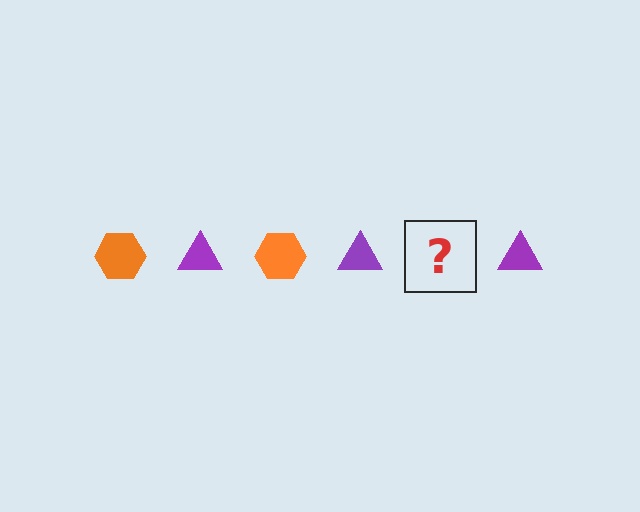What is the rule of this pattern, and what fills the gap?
The rule is that the pattern alternates between orange hexagon and purple triangle. The gap should be filled with an orange hexagon.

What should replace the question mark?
The question mark should be replaced with an orange hexagon.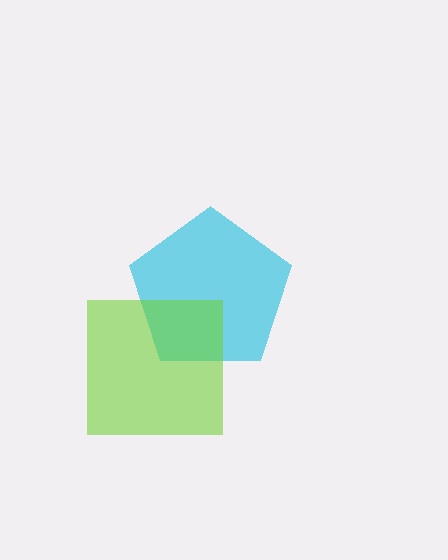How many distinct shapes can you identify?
There are 2 distinct shapes: a cyan pentagon, a lime square.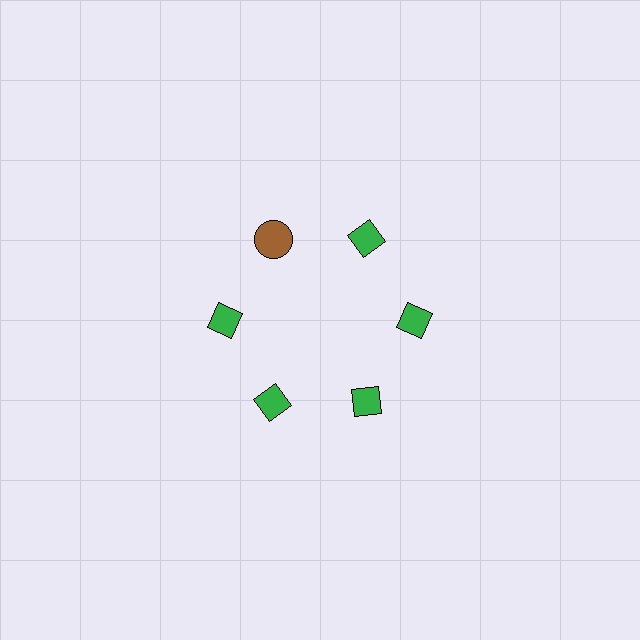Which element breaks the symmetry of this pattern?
The brown circle at roughly the 11 o'clock position breaks the symmetry. All other shapes are green diamonds.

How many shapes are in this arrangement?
There are 6 shapes arranged in a ring pattern.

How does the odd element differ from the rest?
It differs in both color (brown instead of green) and shape (circle instead of diamond).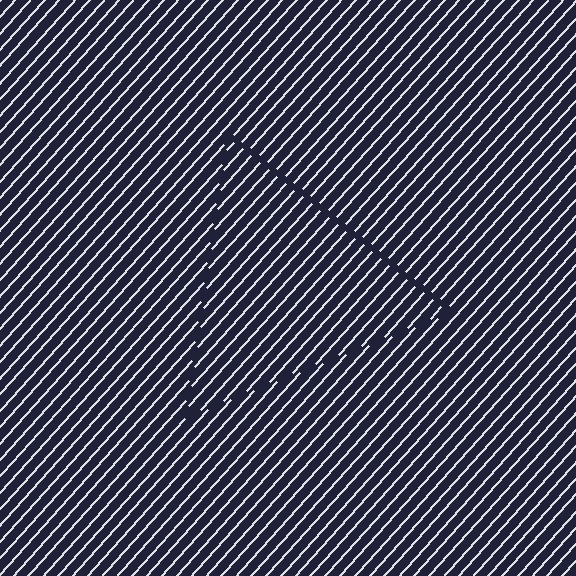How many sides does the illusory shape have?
3 sides — the line-ends trace a triangle.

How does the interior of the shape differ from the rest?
The interior of the shape contains the same grating, shifted by half a period — the contour is defined by the phase discontinuity where line-ends from the inner and outer gratings abut.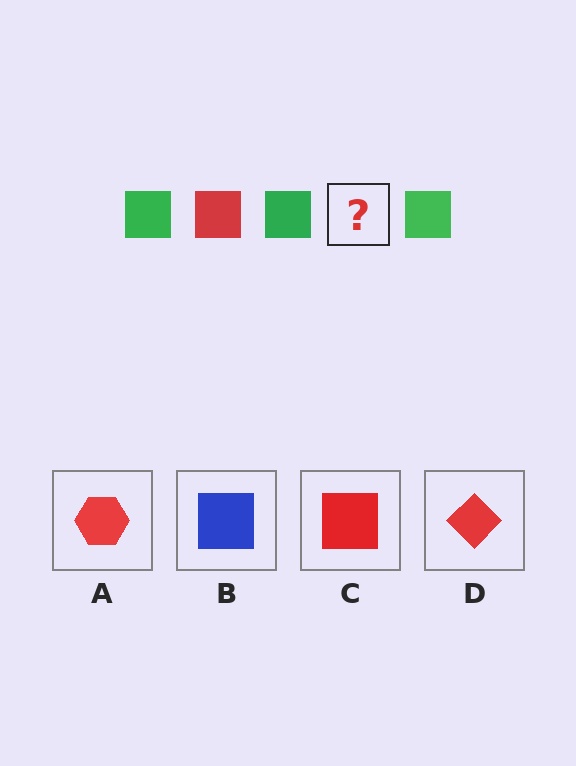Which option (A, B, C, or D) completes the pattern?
C.